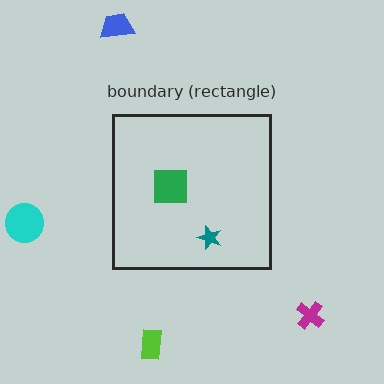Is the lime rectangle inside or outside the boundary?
Outside.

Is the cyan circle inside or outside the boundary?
Outside.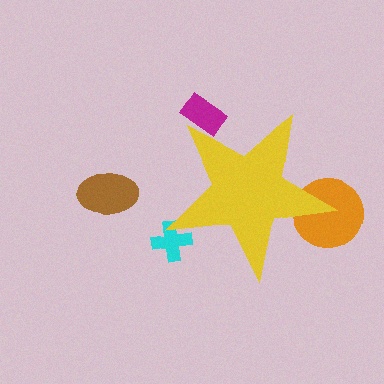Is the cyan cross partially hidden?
Yes, the cyan cross is partially hidden behind the yellow star.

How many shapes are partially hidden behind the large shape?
3 shapes are partially hidden.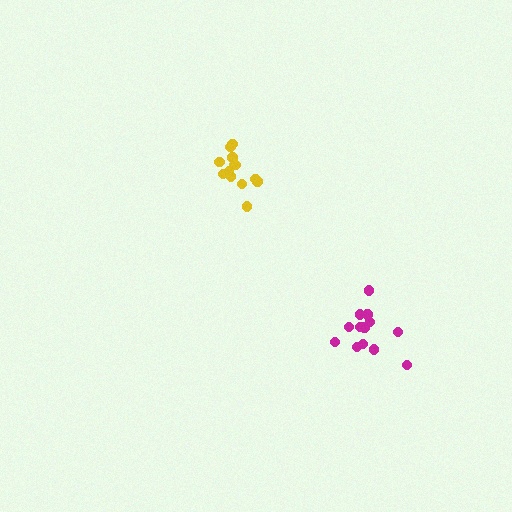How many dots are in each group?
Group 1: 13 dots, Group 2: 13 dots (26 total).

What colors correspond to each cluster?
The clusters are colored: magenta, yellow.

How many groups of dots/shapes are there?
There are 2 groups.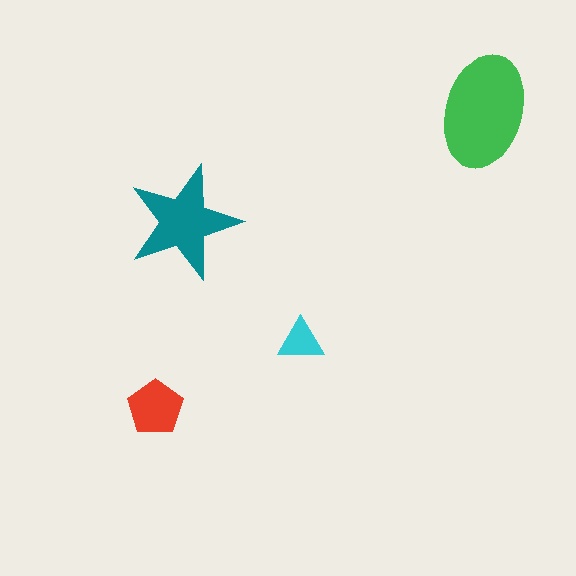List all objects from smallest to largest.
The cyan triangle, the red pentagon, the teal star, the green ellipse.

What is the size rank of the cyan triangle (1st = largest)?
4th.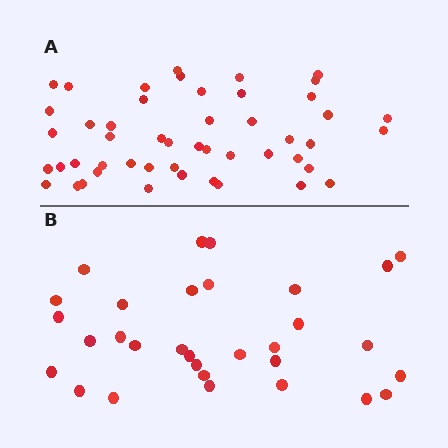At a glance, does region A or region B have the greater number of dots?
Region A (the top region) has more dots.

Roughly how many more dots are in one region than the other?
Region A has approximately 20 more dots than region B.